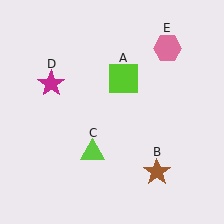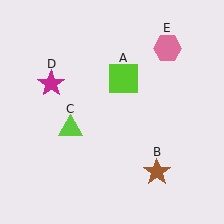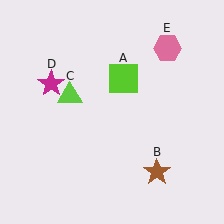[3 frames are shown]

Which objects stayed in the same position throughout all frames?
Lime square (object A) and brown star (object B) and magenta star (object D) and pink hexagon (object E) remained stationary.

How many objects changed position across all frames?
1 object changed position: lime triangle (object C).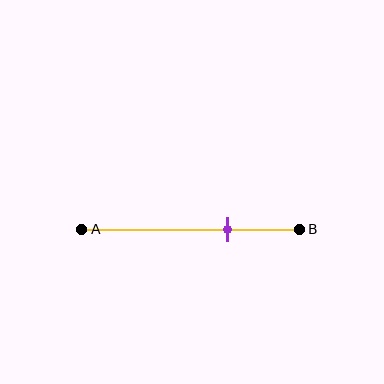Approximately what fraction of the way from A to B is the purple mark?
The purple mark is approximately 65% of the way from A to B.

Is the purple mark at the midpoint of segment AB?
No, the mark is at about 65% from A, not at the 50% midpoint.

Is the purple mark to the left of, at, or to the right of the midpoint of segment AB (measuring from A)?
The purple mark is to the right of the midpoint of segment AB.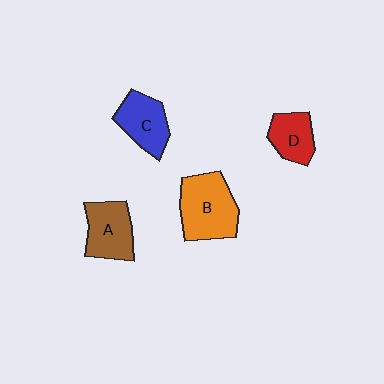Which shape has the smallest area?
Shape D (red).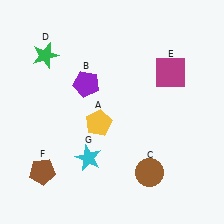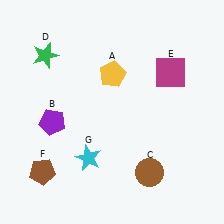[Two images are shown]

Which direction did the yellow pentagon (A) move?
The yellow pentagon (A) moved up.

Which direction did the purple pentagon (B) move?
The purple pentagon (B) moved down.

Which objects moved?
The objects that moved are: the yellow pentagon (A), the purple pentagon (B).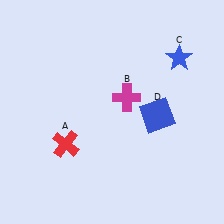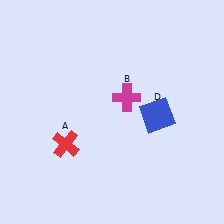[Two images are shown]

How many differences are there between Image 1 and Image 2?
There is 1 difference between the two images.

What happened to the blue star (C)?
The blue star (C) was removed in Image 2. It was in the top-right area of Image 1.